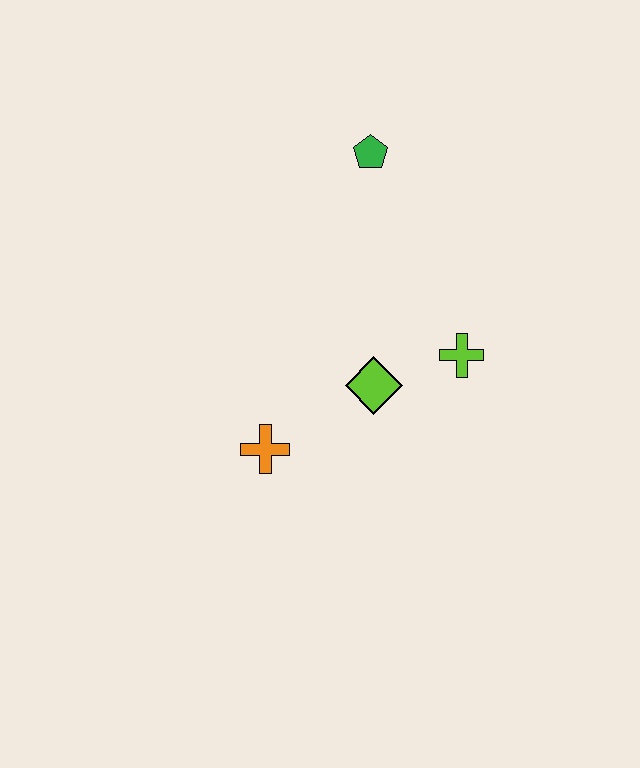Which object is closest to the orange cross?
The lime diamond is closest to the orange cross.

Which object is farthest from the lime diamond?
The green pentagon is farthest from the lime diamond.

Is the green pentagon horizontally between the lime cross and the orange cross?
Yes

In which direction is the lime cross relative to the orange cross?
The lime cross is to the right of the orange cross.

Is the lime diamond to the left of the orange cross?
No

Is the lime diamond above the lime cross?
No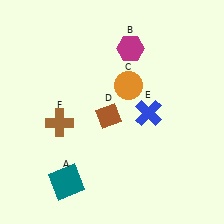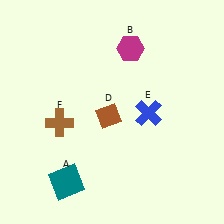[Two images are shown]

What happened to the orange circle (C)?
The orange circle (C) was removed in Image 2. It was in the top-right area of Image 1.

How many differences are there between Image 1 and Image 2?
There is 1 difference between the two images.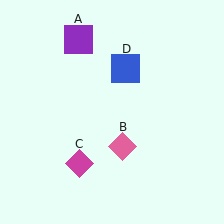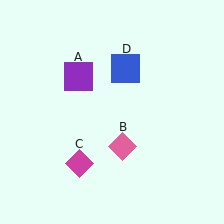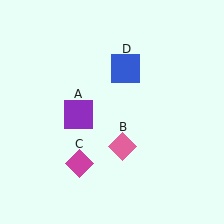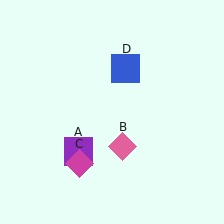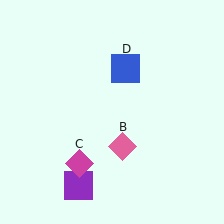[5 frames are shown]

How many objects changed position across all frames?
1 object changed position: purple square (object A).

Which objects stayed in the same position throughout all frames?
Pink diamond (object B) and magenta diamond (object C) and blue square (object D) remained stationary.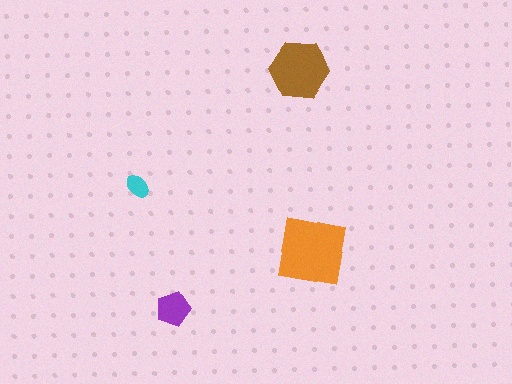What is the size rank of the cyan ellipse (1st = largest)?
4th.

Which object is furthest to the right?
The orange square is rightmost.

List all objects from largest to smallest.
The orange square, the brown hexagon, the purple pentagon, the cyan ellipse.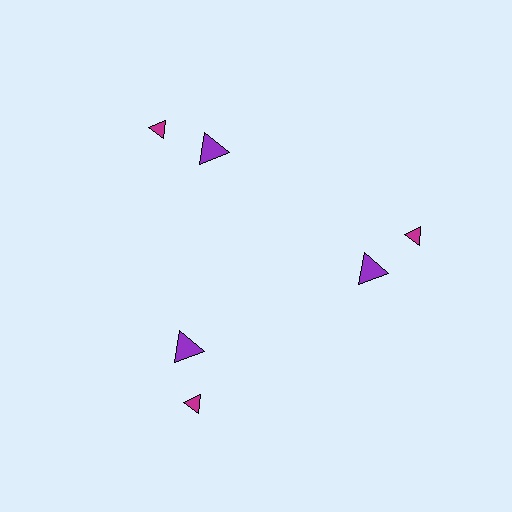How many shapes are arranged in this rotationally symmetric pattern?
There are 6 shapes, arranged in 3 groups of 2.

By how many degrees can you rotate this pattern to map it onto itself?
The pattern maps onto itself every 120 degrees of rotation.